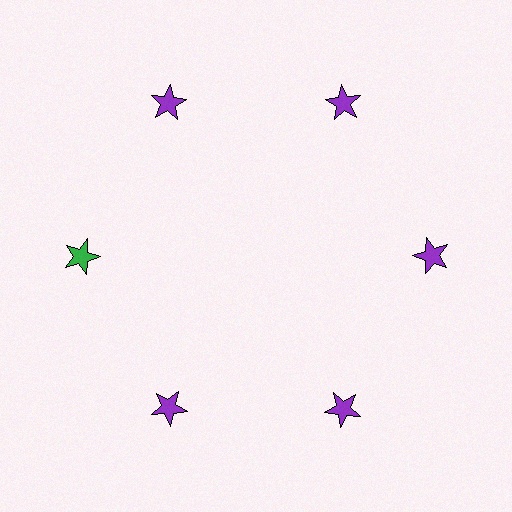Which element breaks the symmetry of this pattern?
The green star at roughly the 9 o'clock position breaks the symmetry. All other shapes are purple stars.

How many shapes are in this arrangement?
There are 6 shapes arranged in a ring pattern.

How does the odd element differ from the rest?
It has a different color: green instead of purple.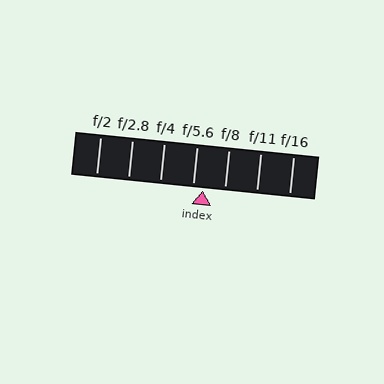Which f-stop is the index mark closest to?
The index mark is closest to f/5.6.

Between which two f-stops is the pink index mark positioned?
The index mark is between f/5.6 and f/8.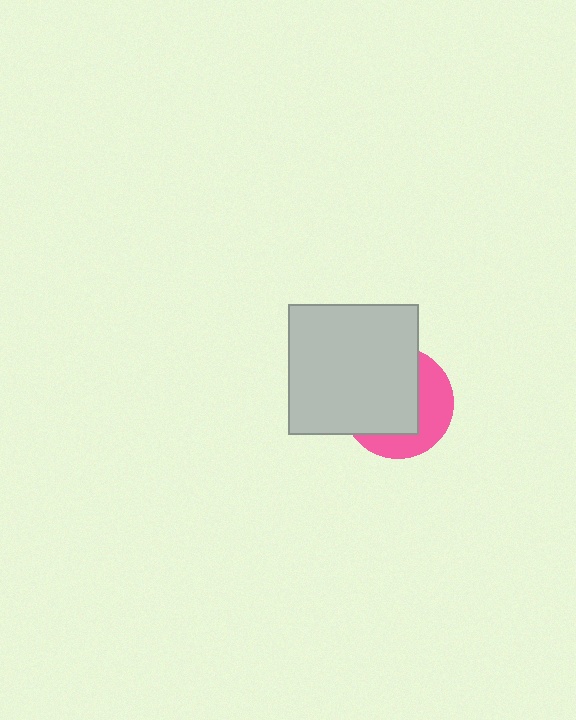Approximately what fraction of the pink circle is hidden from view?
Roughly 62% of the pink circle is hidden behind the light gray square.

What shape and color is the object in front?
The object in front is a light gray square.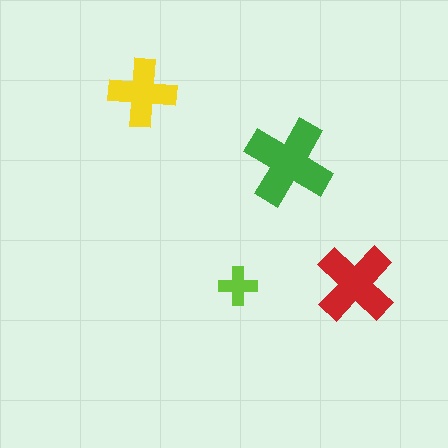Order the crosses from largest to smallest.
the green one, the red one, the yellow one, the lime one.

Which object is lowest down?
The lime cross is bottommost.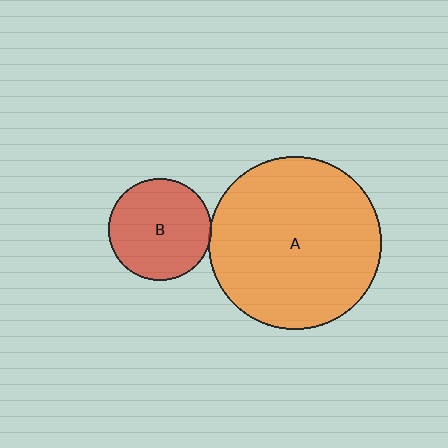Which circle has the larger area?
Circle A (orange).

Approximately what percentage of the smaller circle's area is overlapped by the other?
Approximately 5%.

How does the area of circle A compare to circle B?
Approximately 2.8 times.